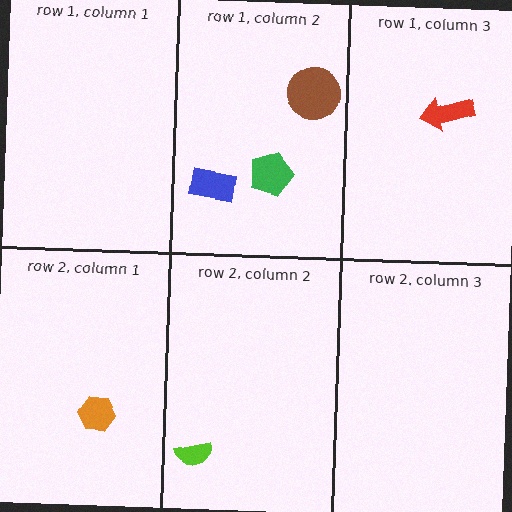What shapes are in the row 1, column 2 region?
The green pentagon, the blue rectangle, the brown circle.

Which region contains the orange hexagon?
The row 2, column 1 region.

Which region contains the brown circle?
The row 1, column 2 region.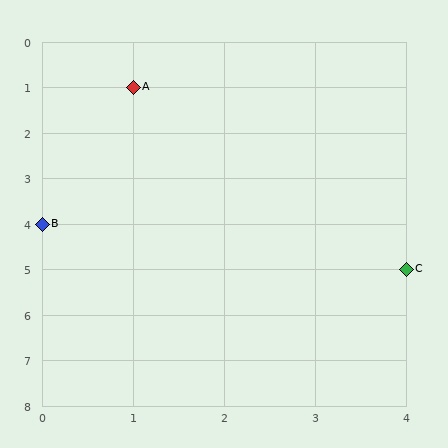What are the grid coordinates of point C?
Point C is at grid coordinates (4, 5).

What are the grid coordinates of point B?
Point B is at grid coordinates (0, 4).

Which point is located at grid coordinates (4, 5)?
Point C is at (4, 5).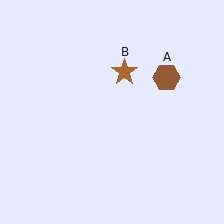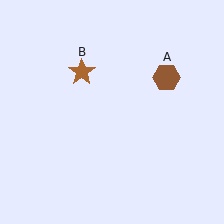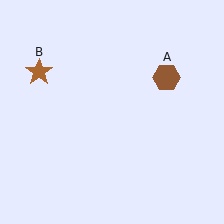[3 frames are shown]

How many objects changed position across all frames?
1 object changed position: brown star (object B).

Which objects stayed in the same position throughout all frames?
Brown hexagon (object A) remained stationary.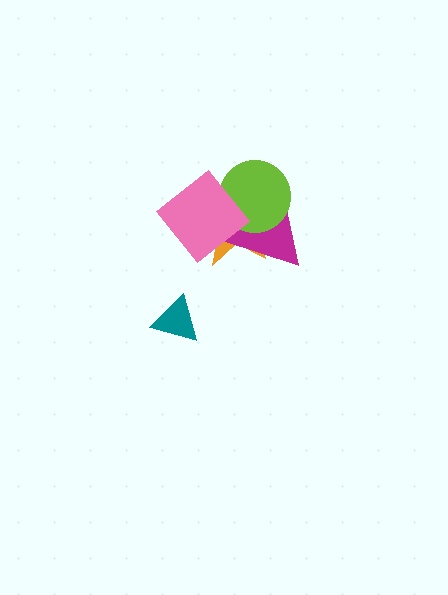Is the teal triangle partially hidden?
No, no other shape covers it.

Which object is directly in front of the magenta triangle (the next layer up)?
The lime circle is directly in front of the magenta triangle.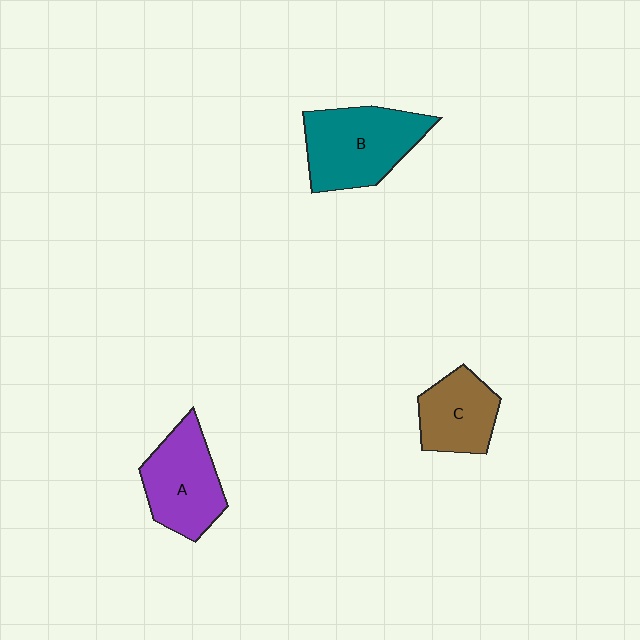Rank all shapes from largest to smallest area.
From largest to smallest: B (teal), A (purple), C (brown).